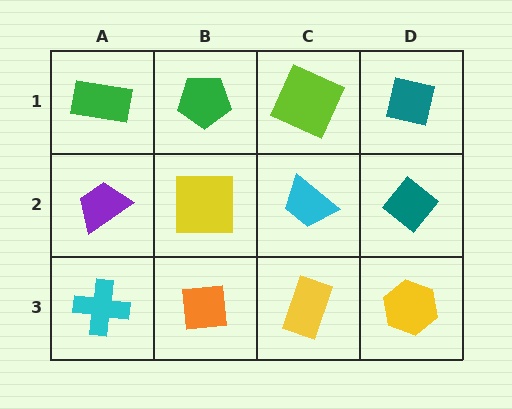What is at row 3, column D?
A yellow hexagon.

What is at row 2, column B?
A yellow square.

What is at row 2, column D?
A teal diamond.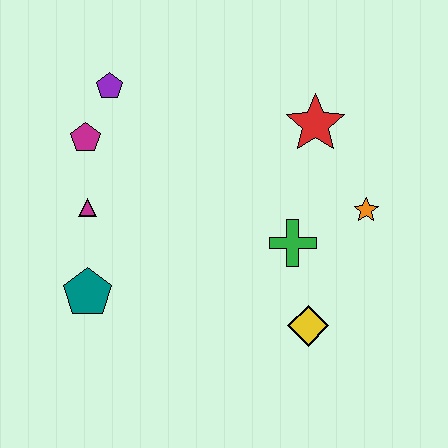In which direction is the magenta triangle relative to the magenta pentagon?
The magenta triangle is below the magenta pentagon.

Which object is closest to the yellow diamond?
The green cross is closest to the yellow diamond.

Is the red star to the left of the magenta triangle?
No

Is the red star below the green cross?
No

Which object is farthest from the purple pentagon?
The yellow diamond is farthest from the purple pentagon.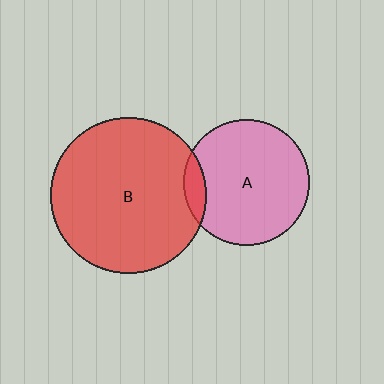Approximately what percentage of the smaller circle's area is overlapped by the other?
Approximately 10%.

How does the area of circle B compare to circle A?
Approximately 1.5 times.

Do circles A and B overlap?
Yes.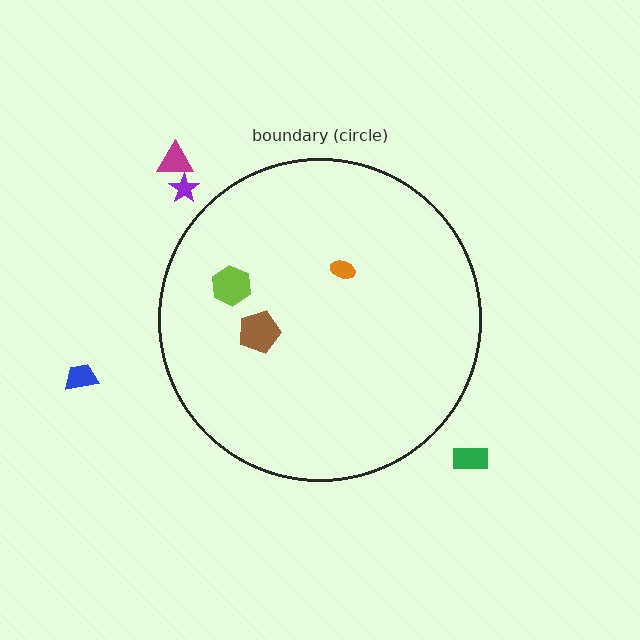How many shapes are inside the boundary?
3 inside, 4 outside.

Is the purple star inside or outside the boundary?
Outside.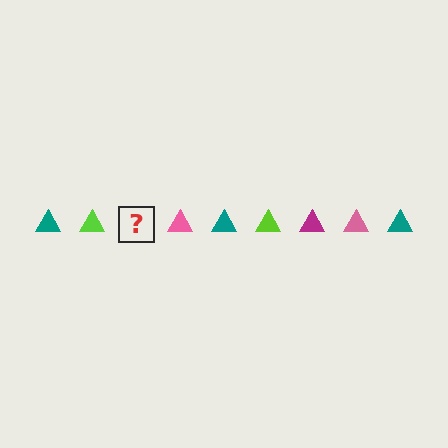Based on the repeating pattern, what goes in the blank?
The blank should be a magenta triangle.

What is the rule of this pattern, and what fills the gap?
The rule is that the pattern cycles through teal, lime, magenta, pink triangles. The gap should be filled with a magenta triangle.